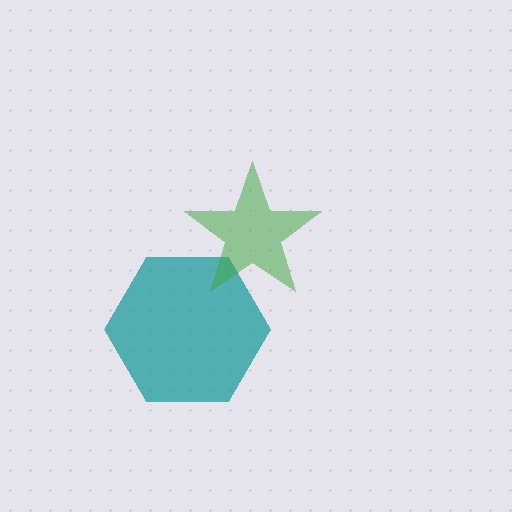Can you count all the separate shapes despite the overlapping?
Yes, there are 2 separate shapes.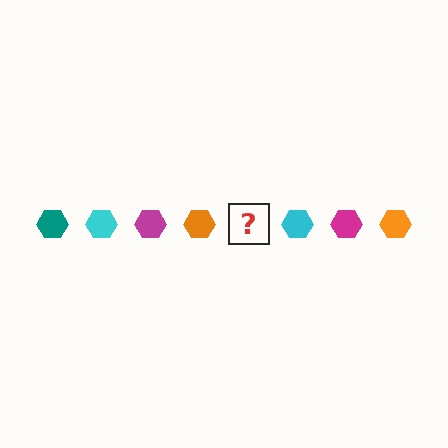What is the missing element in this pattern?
The missing element is a teal hexagon.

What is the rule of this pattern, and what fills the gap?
The rule is that the pattern cycles through teal, cyan, magenta, orange hexagons. The gap should be filled with a teal hexagon.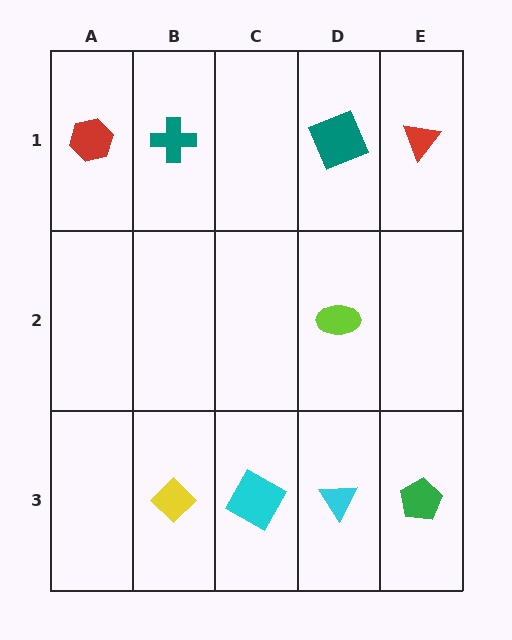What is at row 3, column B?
A yellow diamond.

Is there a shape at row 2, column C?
No, that cell is empty.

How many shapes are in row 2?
1 shape.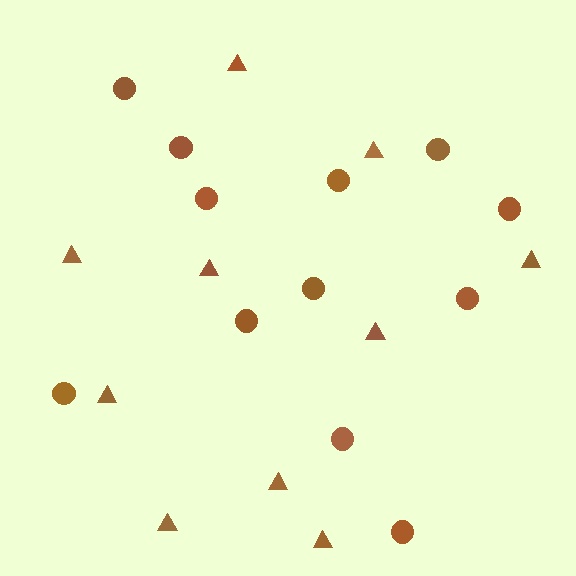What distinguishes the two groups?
There are 2 groups: one group of circles (12) and one group of triangles (10).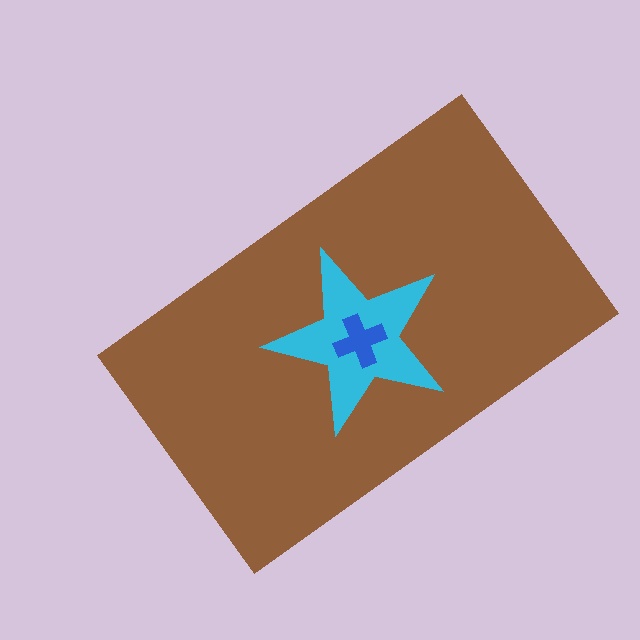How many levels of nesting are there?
3.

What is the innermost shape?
The blue cross.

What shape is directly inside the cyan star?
The blue cross.